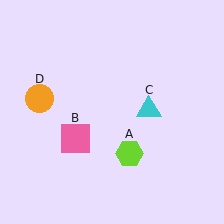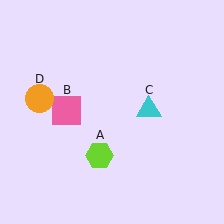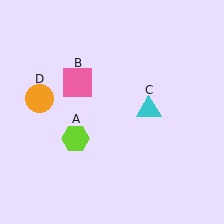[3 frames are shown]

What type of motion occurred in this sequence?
The lime hexagon (object A), pink square (object B) rotated clockwise around the center of the scene.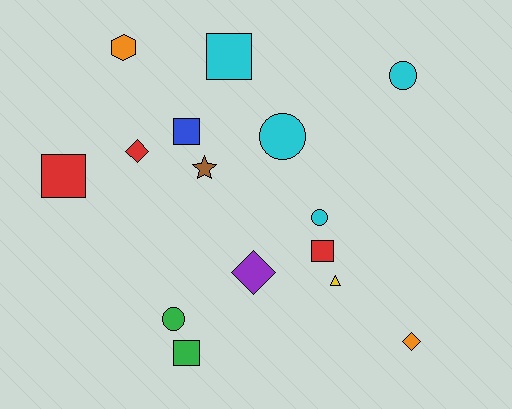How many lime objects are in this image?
There are no lime objects.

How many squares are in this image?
There are 5 squares.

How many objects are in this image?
There are 15 objects.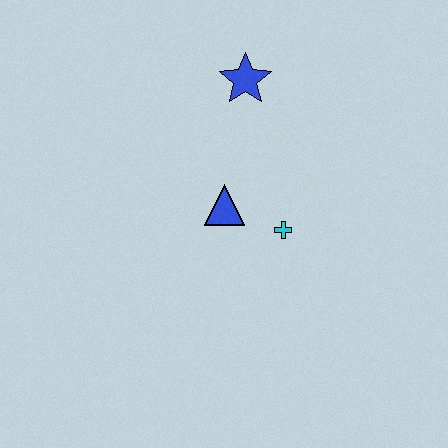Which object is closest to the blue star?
The blue triangle is closest to the blue star.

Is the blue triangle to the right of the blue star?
No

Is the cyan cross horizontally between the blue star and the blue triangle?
No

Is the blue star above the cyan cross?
Yes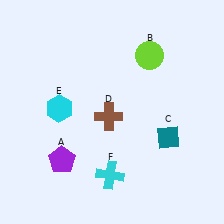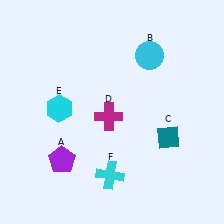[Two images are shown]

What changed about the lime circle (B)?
In Image 1, B is lime. In Image 2, it changed to cyan.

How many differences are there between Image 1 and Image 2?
There are 2 differences between the two images.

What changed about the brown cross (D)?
In Image 1, D is brown. In Image 2, it changed to magenta.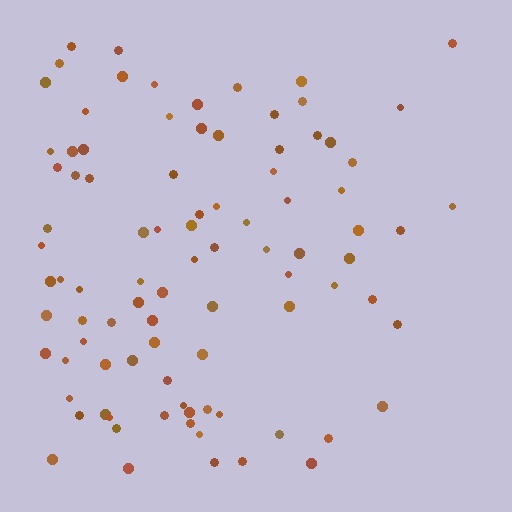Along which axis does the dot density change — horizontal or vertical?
Horizontal.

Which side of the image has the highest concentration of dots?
The left.